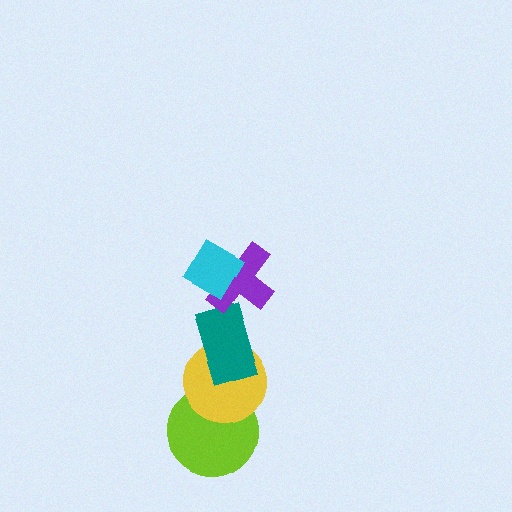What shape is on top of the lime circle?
The yellow circle is on top of the lime circle.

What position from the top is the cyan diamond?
The cyan diamond is 1st from the top.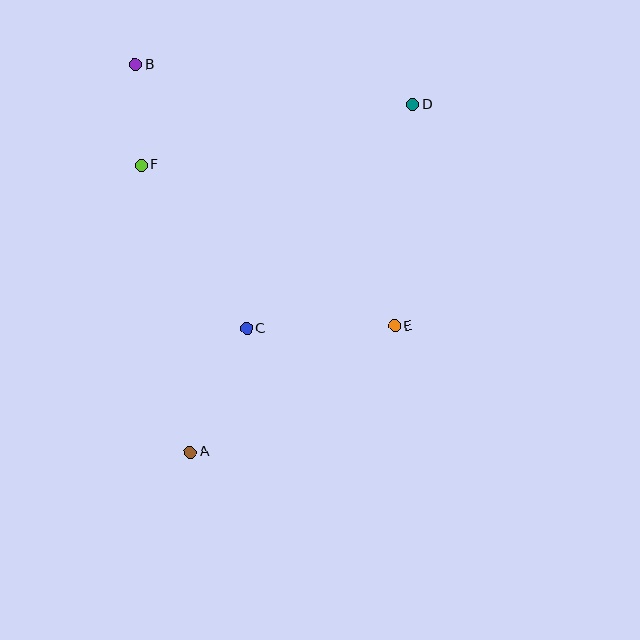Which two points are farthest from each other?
Points A and D are farthest from each other.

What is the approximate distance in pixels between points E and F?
The distance between E and F is approximately 301 pixels.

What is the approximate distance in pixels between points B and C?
The distance between B and C is approximately 286 pixels.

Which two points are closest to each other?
Points B and F are closest to each other.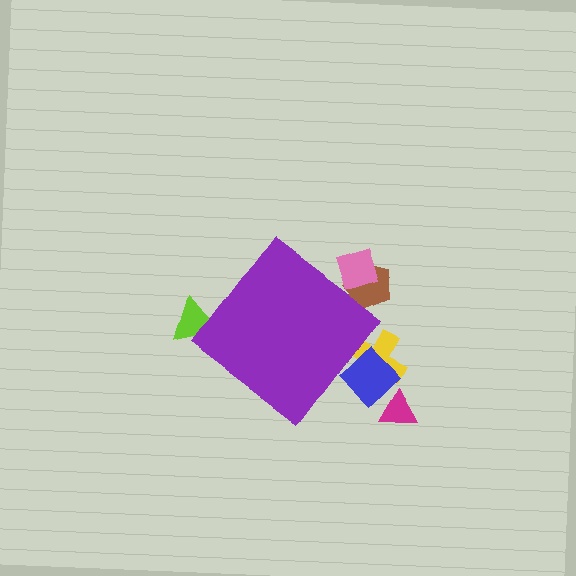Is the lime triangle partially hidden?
Yes, the lime triangle is partially hidden behind the purple diamond.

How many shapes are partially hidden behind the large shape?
5 shapes are partially hidden.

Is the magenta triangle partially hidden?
No, the magenta triangle is fully visible.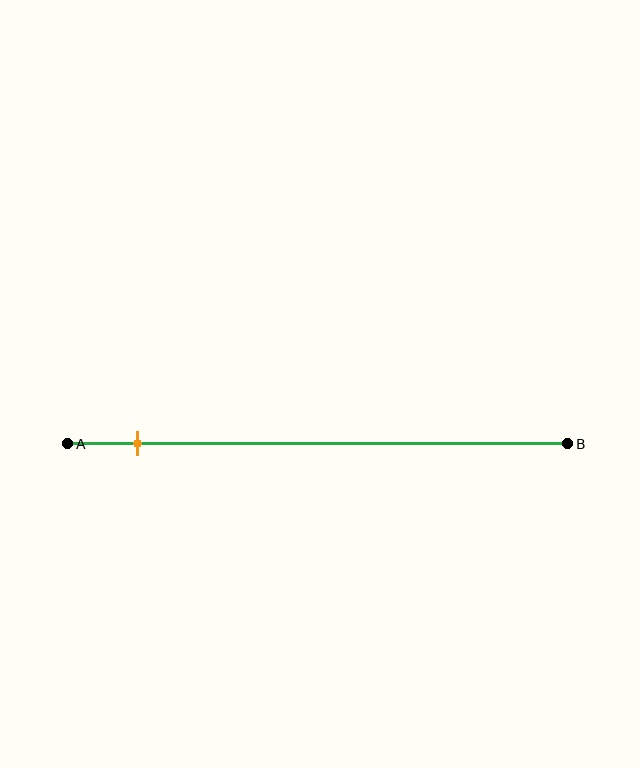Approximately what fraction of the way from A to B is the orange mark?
The orange mark is approximately 15% of the way from A to B.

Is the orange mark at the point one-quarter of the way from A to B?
No, the mark is at about 15% from A, not at the 25% one-quarter point.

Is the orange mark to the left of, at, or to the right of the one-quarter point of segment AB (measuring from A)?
The orange mark is to the left of the one-quarter point of segment AB.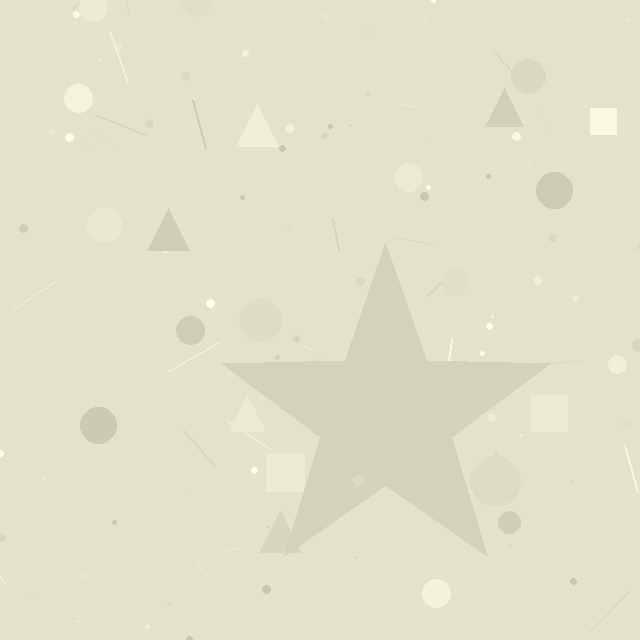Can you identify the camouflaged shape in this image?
The camouflaged shape is a star.